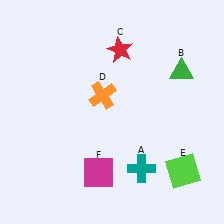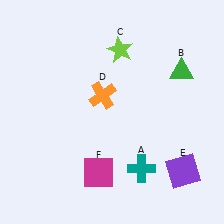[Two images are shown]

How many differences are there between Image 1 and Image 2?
There are 2 differences between the two images.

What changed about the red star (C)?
In Image 1, C is red. In Image 2, it changed to lime.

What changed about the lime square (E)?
In Image 1, E is lime. In Image 2, it changed to purple.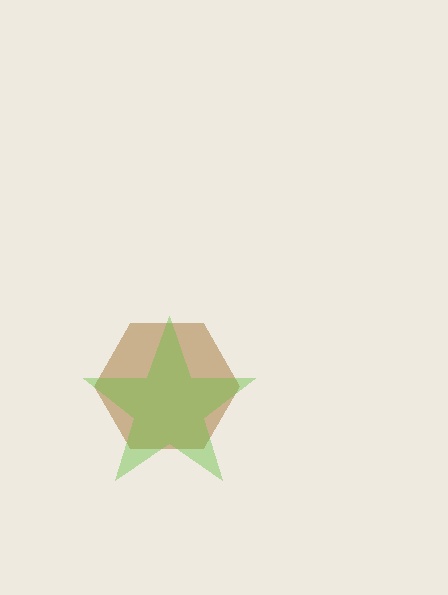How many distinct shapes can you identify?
There are 2 distinct shapes: a brown hexagon, a lime star.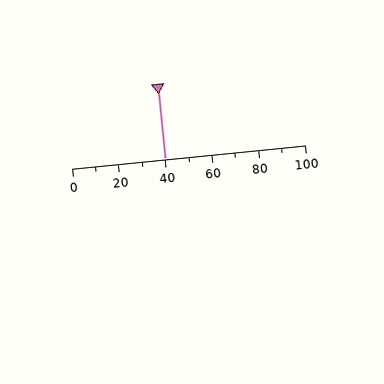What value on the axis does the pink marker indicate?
The marker indicates approximately 40.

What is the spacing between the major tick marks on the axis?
The major ticks are spaced 20 apart.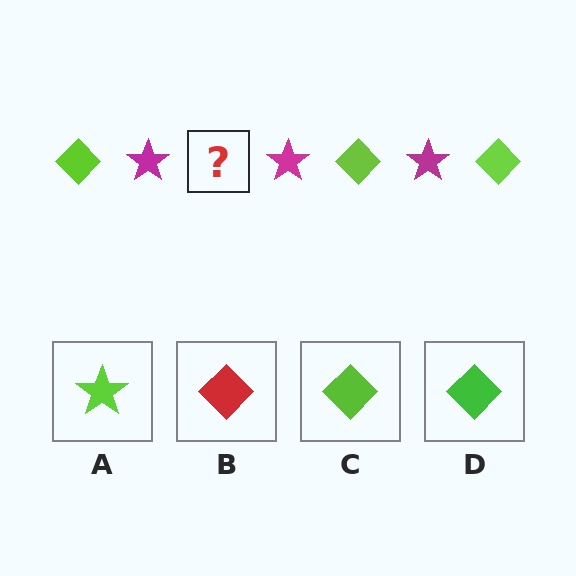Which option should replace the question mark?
Option C.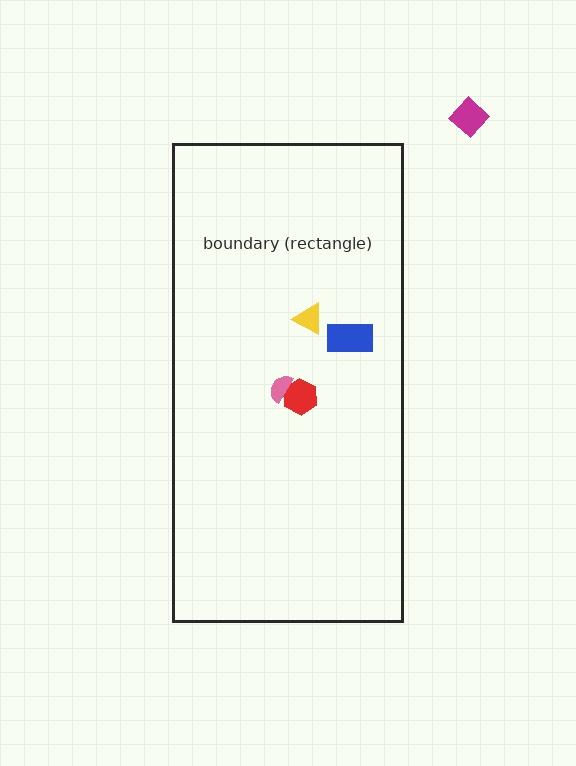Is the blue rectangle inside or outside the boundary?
Inside.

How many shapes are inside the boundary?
4 inside, 1 outside.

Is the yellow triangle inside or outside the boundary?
Inside.